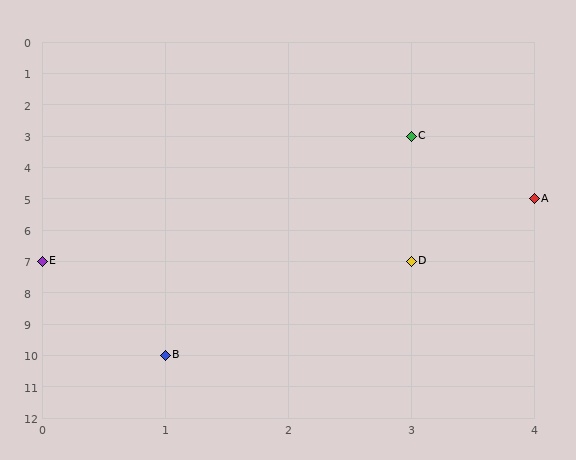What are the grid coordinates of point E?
Point E is at grid coordinates (0, 7).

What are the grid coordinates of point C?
Point C is at grid coordinates (3, 3).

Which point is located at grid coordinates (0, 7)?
Point E is at (0, 7).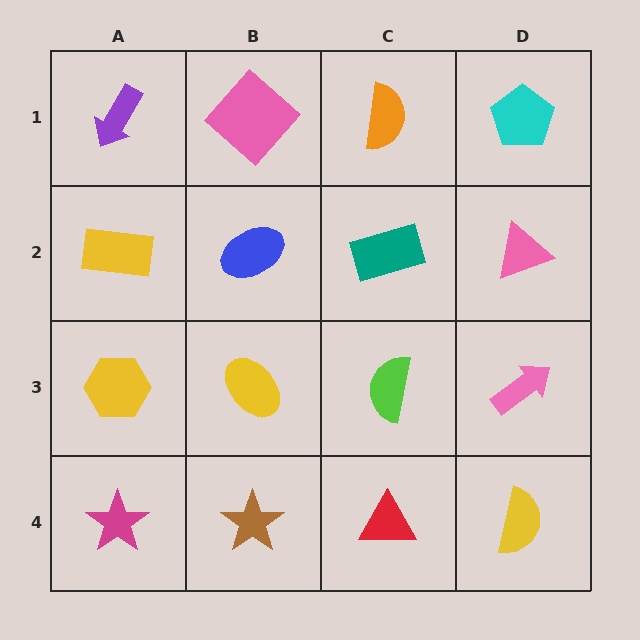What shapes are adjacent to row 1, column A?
A yellow rectangle (row 2, column A), a pink diamond (row 1, column B).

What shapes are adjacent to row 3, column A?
A yellow rectangle (row 2, column A), a magenta star (row 4, column A), a yellow ellipse (row 3, column B).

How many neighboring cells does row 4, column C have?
3.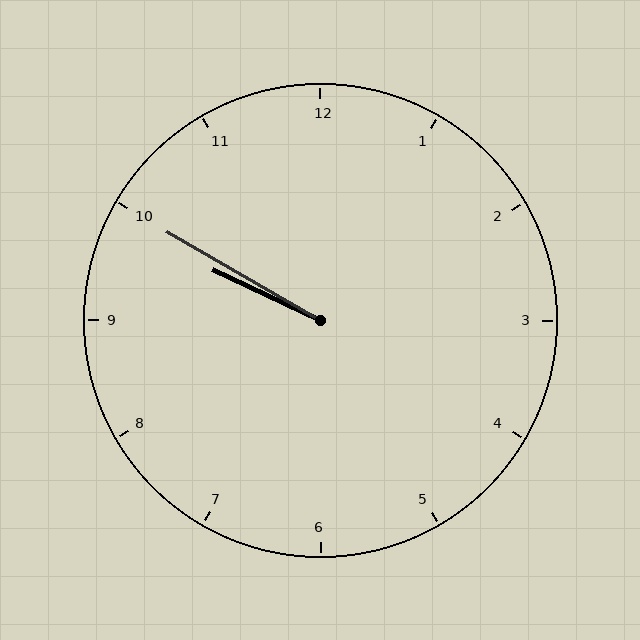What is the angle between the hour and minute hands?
Approximately 5 degrees.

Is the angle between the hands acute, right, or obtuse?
It is acute.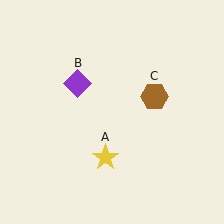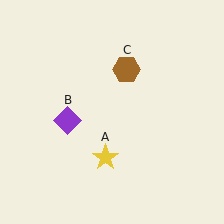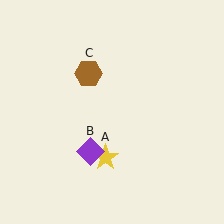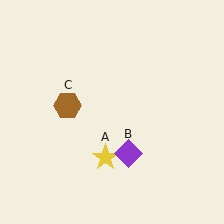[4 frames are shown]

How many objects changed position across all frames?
2 objects changed position: purple diamond (object B), brown hexagon (object C).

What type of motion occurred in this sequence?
The purple diamond (object B), brown hexagon (object C) rotated counterclockwise around the center of the scene.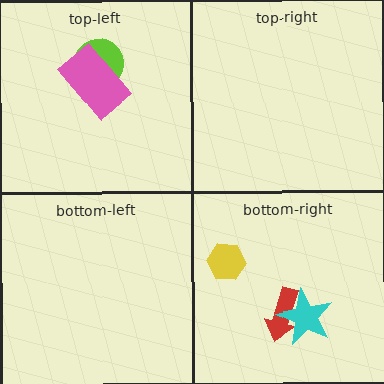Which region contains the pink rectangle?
The top-left region.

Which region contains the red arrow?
The bottom-right region.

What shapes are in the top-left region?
The lime circle, the pink rectangle.